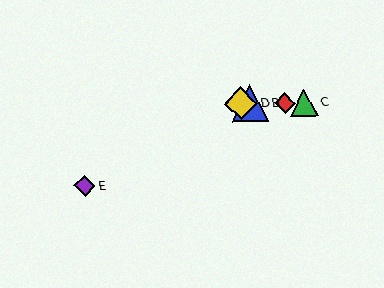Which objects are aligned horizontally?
Objects A, B, C, D are aligned horizontally.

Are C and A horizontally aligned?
Yes, both are at y≈103.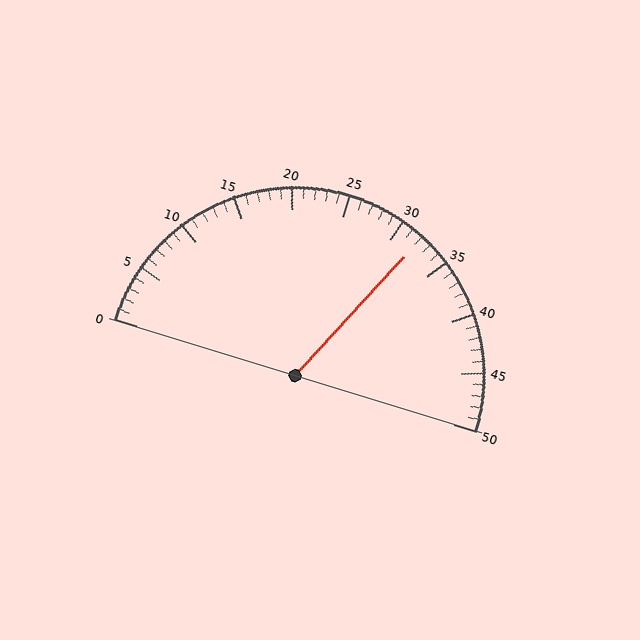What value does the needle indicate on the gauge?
The needle indicates approximately 32.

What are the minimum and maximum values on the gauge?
The gauge ranges from 0 to 50.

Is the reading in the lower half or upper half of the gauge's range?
The reading is in the upper half of the range (0 to 50).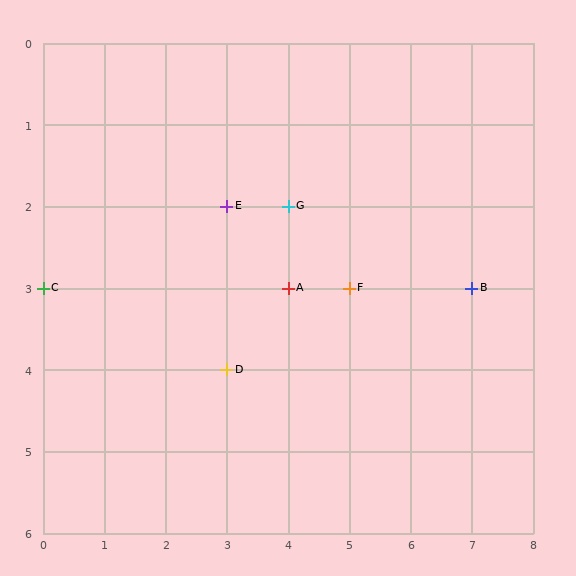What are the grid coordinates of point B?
Point B is at grid coordinates (7, 3).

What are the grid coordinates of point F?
Point F is at grid coordinates (5, 3).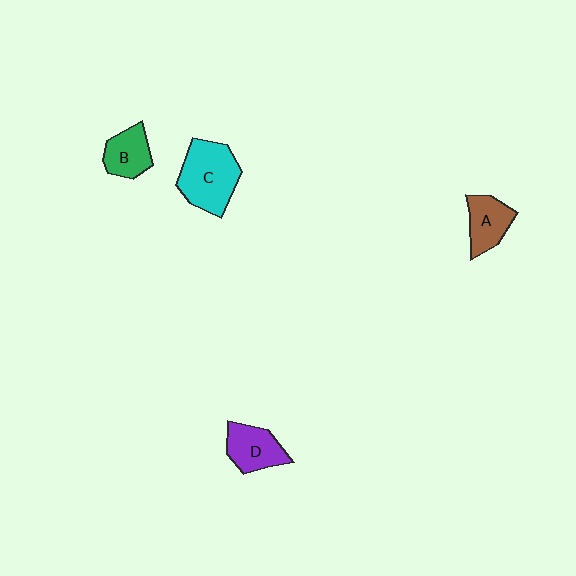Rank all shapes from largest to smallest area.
From largest to smallest: C (cyan), D (purple), A (brown), B (green).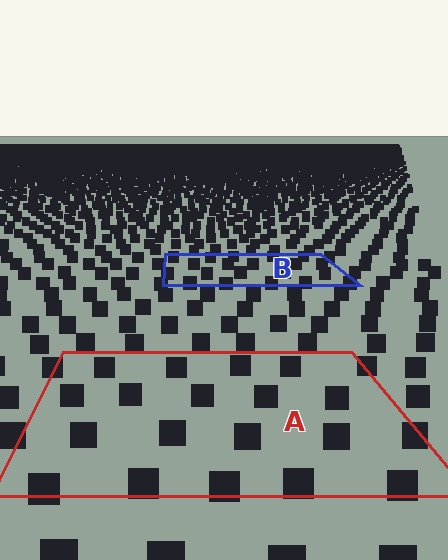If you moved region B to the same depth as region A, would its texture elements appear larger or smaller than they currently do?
They would appear larger. At a closer depth, the same texture elements are projected at a bigger on-screen size.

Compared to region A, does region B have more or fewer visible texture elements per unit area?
Region B has more texture elements per unit area — they are packed more densely because it is farther away.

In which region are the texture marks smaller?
The texture marks are smaller in region B, because it is farther away.